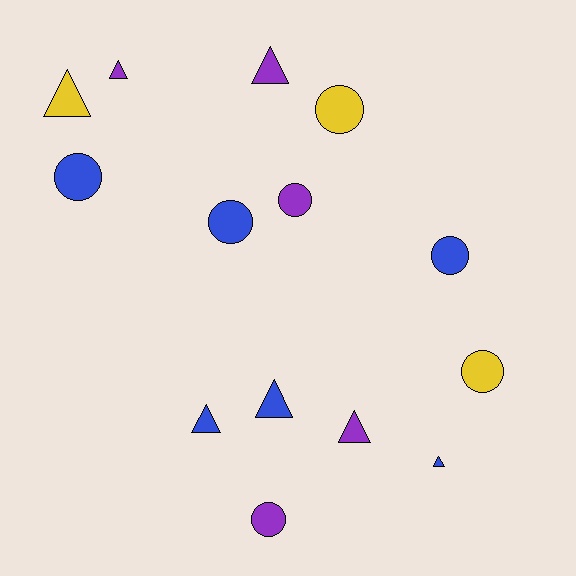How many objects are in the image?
There are 14 objects.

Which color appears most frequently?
Blue, with 6 objects.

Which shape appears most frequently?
Circle, with 7 objects.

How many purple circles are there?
There are 2 purple circles.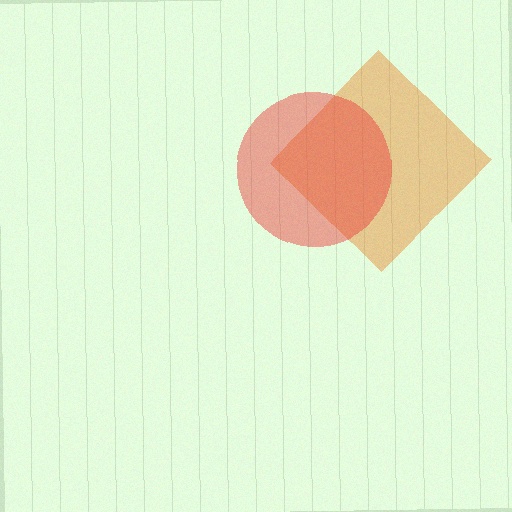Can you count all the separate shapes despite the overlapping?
Yes, there are 2 separate shapes.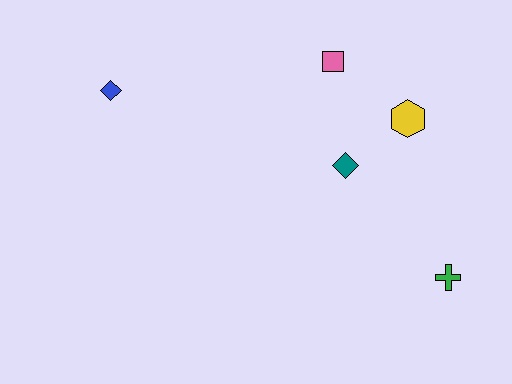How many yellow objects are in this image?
There is 1 yellow object.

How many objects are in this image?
There are 5 objects.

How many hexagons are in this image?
There is 1 hexagon.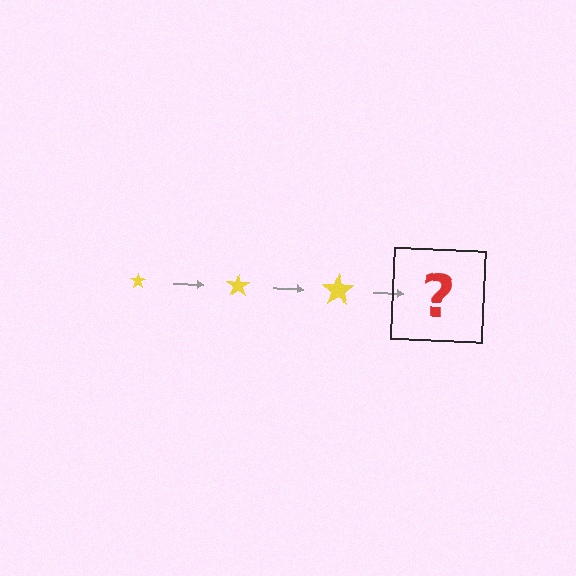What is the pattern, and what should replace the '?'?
The pattern is that the star gets progressively larger each step. The '?' should be a yellow star, larger than the previous one.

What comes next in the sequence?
The next element should be a yellow star, larger than the previous one.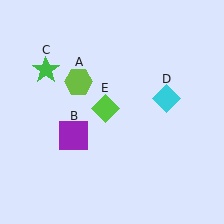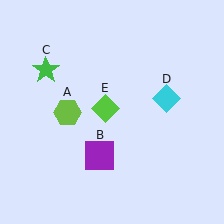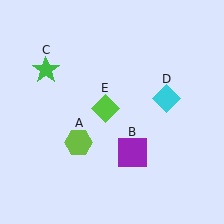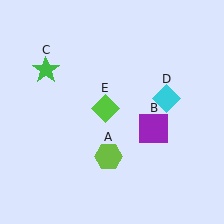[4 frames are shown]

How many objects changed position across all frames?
2 objects changed position: lime hexagon (object A), purple square (object B).